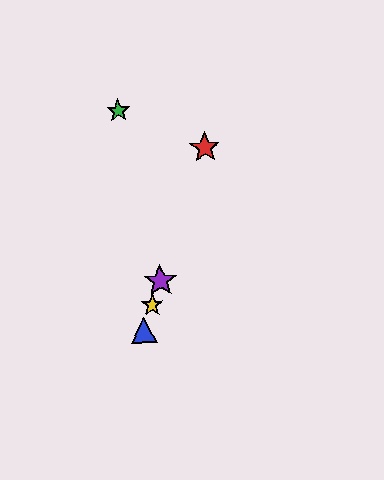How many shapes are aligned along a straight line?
4 shapes (the red star, the blue triangle, the yellow star, the purple star) are aligned along a straight line.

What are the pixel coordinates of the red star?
The red star is at (205, 148).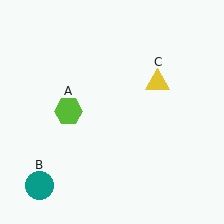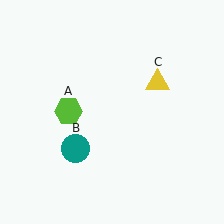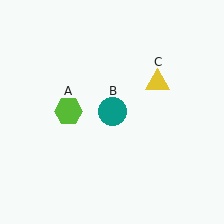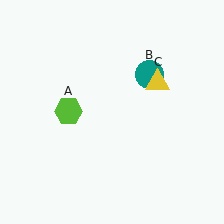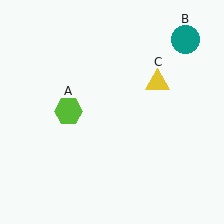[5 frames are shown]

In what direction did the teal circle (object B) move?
The teal circle (object B) moved up and to the right.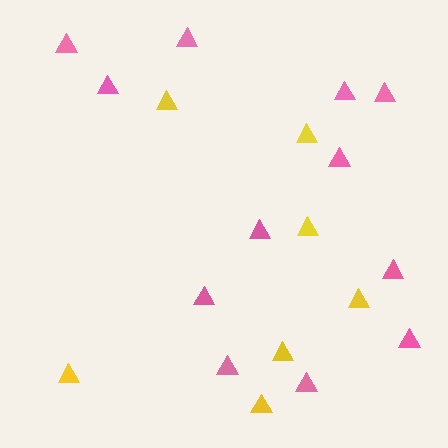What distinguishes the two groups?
There are 2 groups: one group of pink triangles (12) and one group of yellow triangles (7).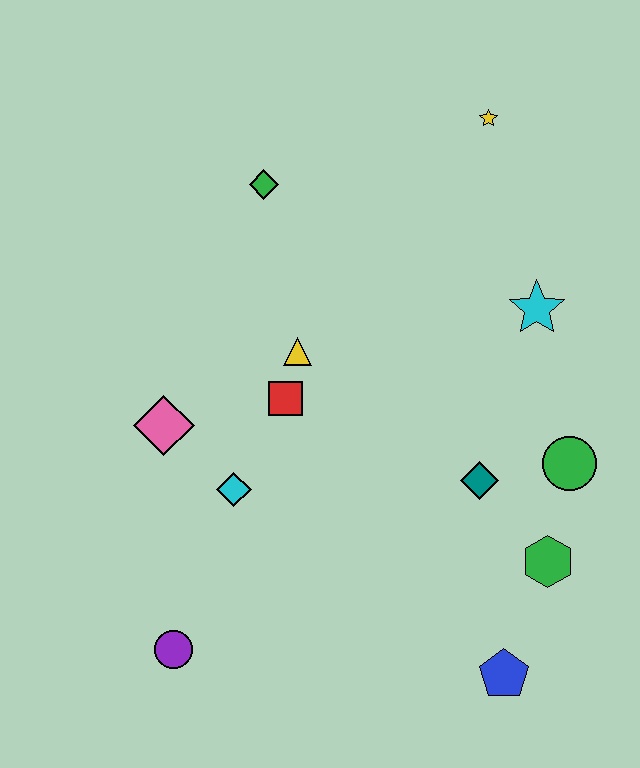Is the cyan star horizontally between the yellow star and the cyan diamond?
No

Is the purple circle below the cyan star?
Yes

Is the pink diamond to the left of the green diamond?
Yes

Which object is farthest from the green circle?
The purple circle is farthest from the green circle.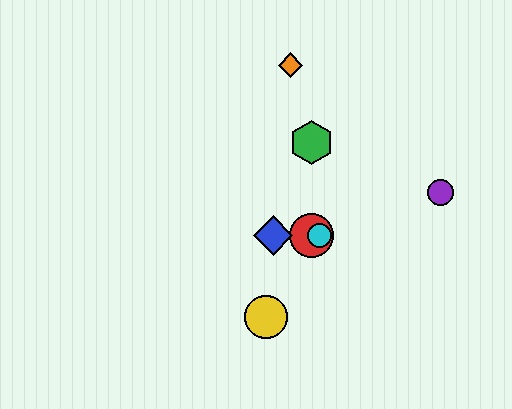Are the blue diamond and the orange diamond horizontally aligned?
No, the blue diamond is at y≈235 and the orange diamond is at y≈65.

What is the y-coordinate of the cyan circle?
The cyan circle is at y≈235.